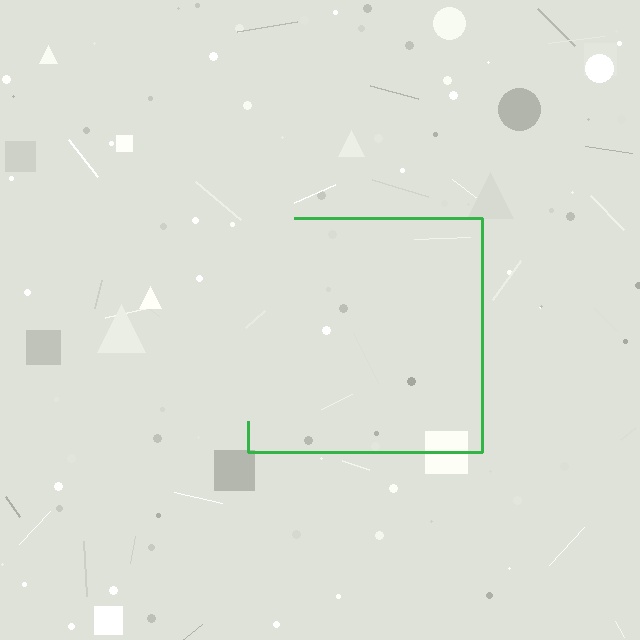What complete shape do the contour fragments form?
The contour fragments form a square.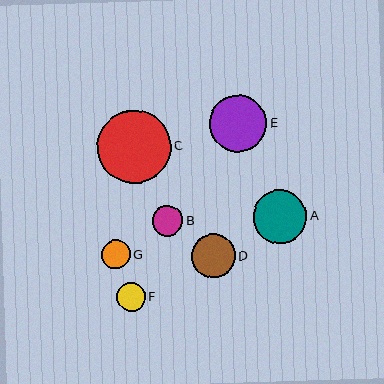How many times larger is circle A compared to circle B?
Circle A is approximately 1.8 times the size of circle B.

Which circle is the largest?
Circle C is the largest with a size of approximately 74 pixels.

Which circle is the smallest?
Circle F is the smallest with a size of approximately 29 pixels.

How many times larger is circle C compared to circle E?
Circle C is approximately 1.3 times the size of circle E.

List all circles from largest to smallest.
From largest to smallest: C, E, A, D, B, G, F.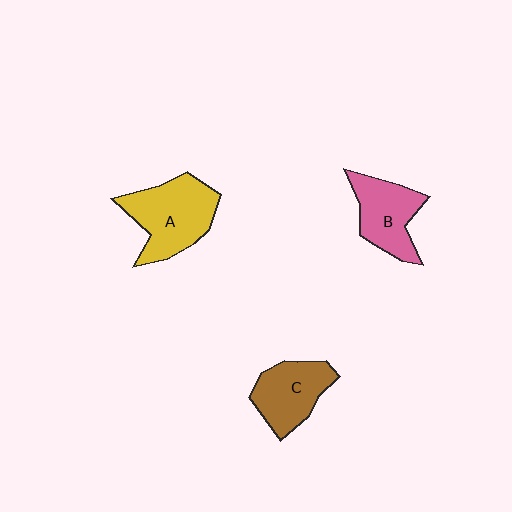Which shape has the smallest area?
Shape B (pink).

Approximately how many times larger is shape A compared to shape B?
Approximately 1.3 times.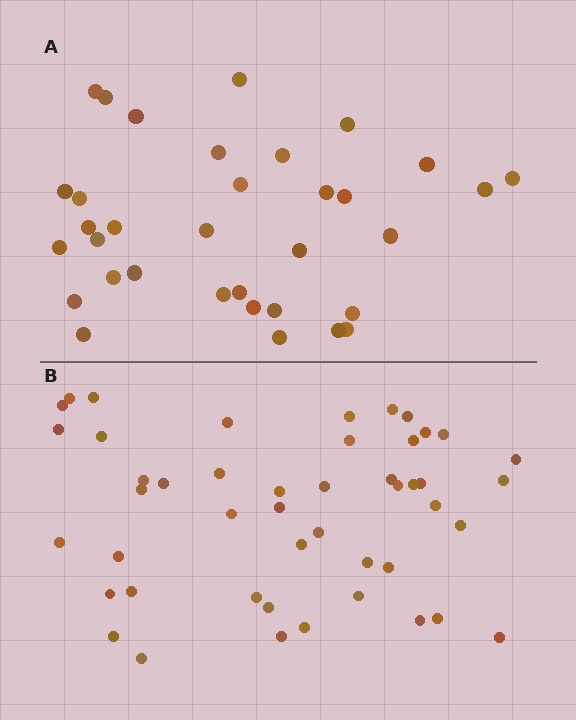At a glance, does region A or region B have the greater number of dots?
Region B (the bottom region) has more dots.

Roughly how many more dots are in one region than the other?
Region B has approximately 15 more dots than region A.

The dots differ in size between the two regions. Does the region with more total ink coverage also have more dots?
No. Region A has more total ink coverage because its dots are larger, but region B actually contains more individual dots. Total area can be misleading — the number of items is what matters here.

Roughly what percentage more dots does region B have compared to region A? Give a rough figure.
About 40% more.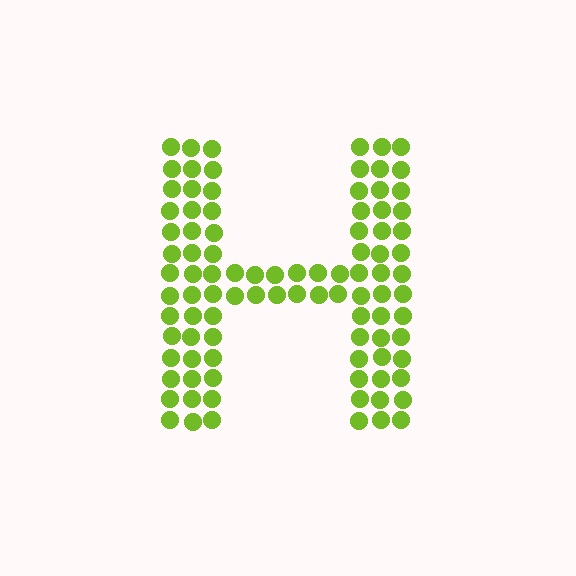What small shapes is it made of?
It is made of small circles.